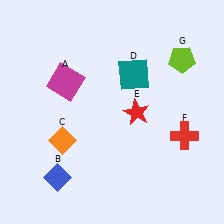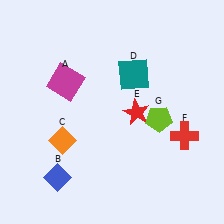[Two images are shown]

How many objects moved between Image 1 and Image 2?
1 object moved between the two images.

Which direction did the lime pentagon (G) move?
The lime pentagon (G) moved down.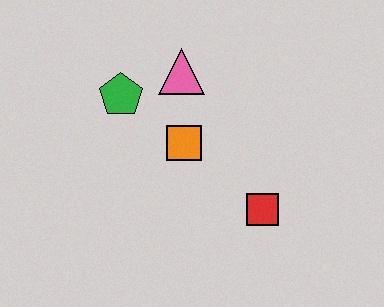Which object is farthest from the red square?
The green pentagon is farthest from the red square.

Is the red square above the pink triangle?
No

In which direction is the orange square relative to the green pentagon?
The orange square is to the right of the green pentagon.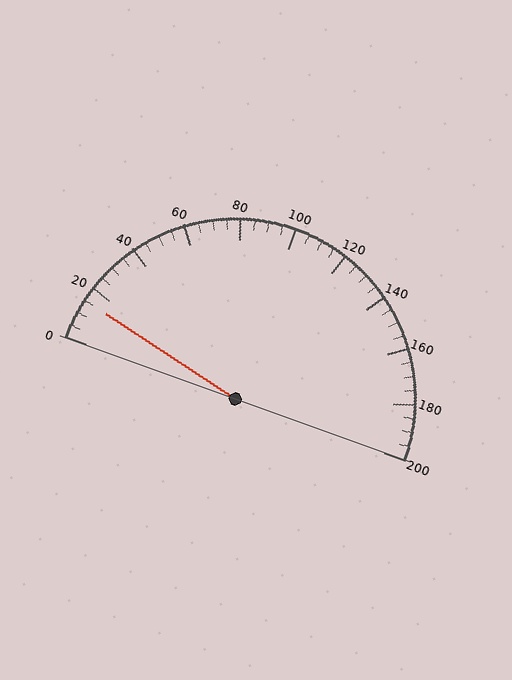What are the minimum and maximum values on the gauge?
The gauge ranges from 0 to 200.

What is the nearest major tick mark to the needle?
The nearest major tick mark is 20.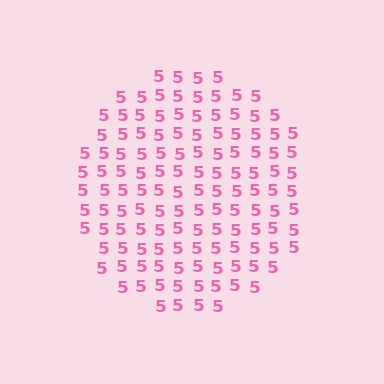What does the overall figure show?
The overall figure shows a circle.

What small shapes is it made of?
It is made of small digit 5's.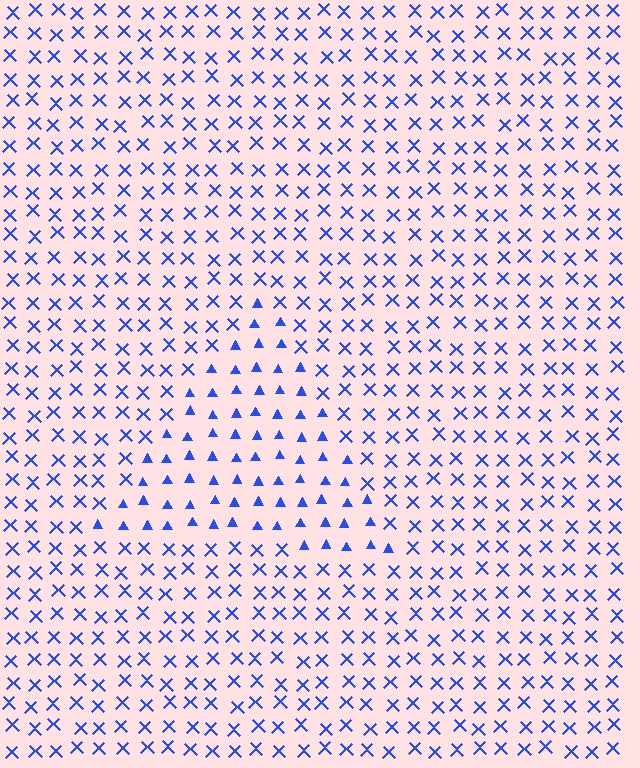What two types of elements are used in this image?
The image uses triangles inside the triangle region and X marks outside it.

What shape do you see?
I see a triangle.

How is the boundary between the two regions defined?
The boundary is defined by a change in element shape: triangles inside vs. X marks outside. All elements share the same color and spacing.